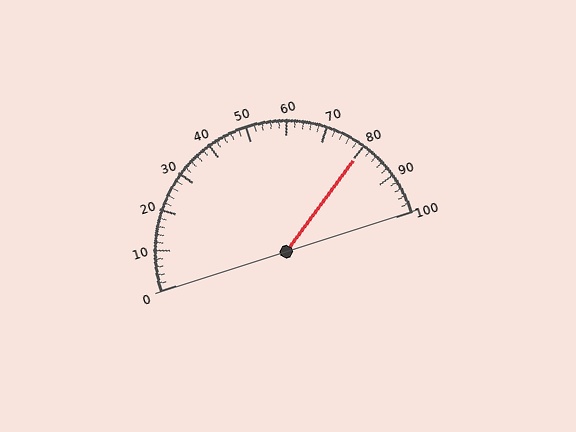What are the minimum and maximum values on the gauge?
The gauge ranges from 0 to 100.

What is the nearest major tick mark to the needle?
The nearest major tick mark is 80.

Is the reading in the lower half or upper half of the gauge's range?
The reading is in the upper half of the range (0 to 100).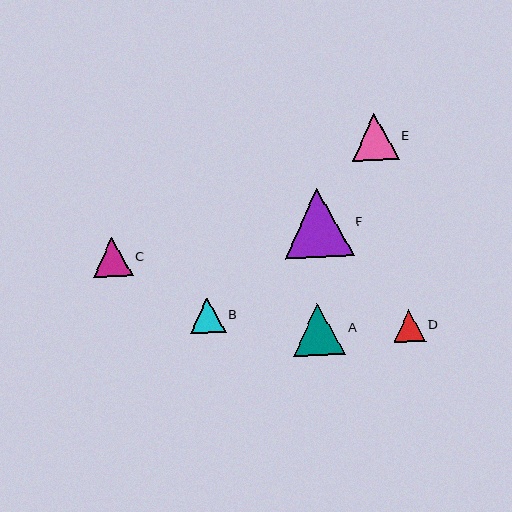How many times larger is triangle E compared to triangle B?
Triangle E is approximately 1.3 times the size of triangle B.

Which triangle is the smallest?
Triangle D is the smallest with a size of approximately 32 pixels.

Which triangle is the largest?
Triangle F is the largest with a size of approximately 69 pixels.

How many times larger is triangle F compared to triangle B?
Triangle F is approximately 1.9 times the size of triangle B.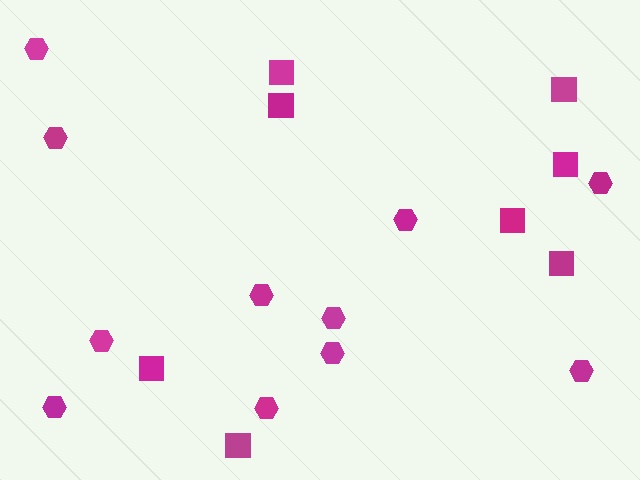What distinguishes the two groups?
There are 2 groups: one group of squares (8) and one group of hexagons (11).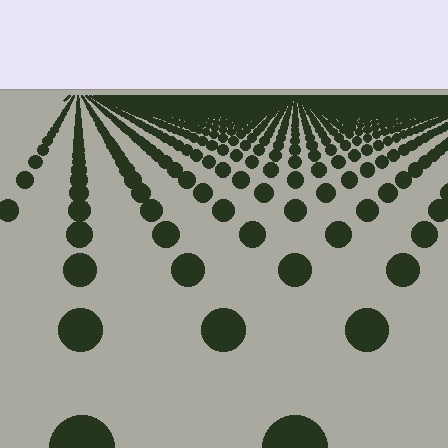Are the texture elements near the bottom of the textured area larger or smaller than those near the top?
Larger. Near the bottom, elements are closer to the viewer and appear at a bigger on-screen size.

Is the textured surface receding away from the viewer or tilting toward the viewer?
The surface is receding away from the viewer. Texture elements get smaller and denser toward the top.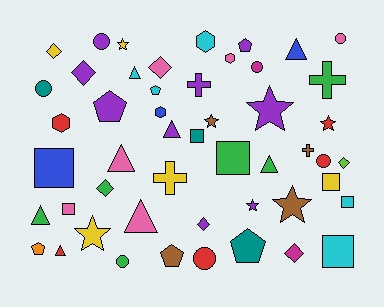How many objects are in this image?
There are 50 objects.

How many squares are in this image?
There are 7 squares.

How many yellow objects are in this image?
There are 5 yellow objects.